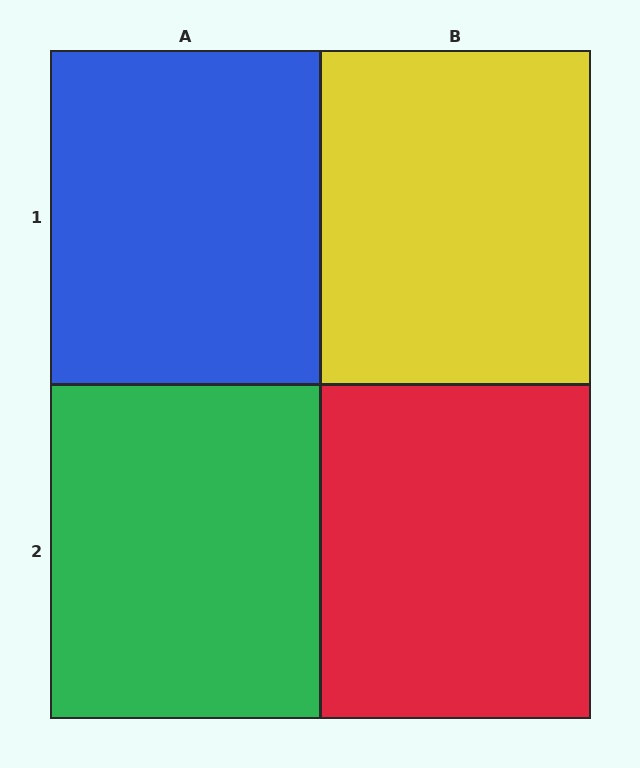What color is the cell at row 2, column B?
Red.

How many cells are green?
1 cell is green.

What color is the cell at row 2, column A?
Green.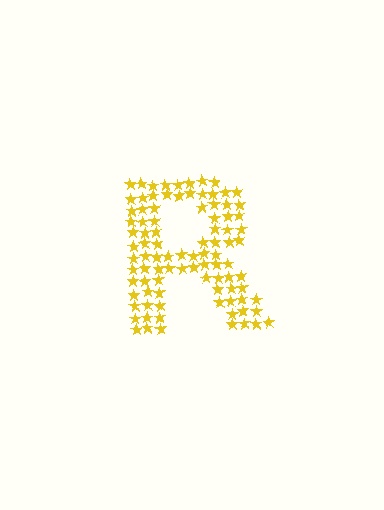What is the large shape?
The large shape is the letter R.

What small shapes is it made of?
It is made of small stars.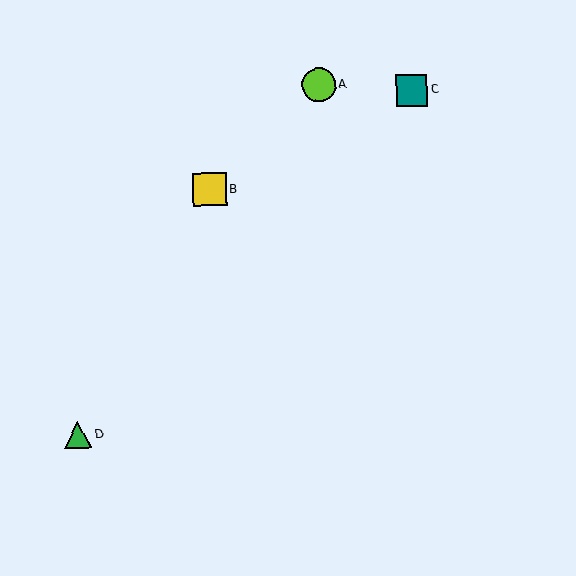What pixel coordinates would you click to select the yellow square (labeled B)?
Click at (210, 189) to select the yellow square B.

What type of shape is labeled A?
Shape A is a lime circle.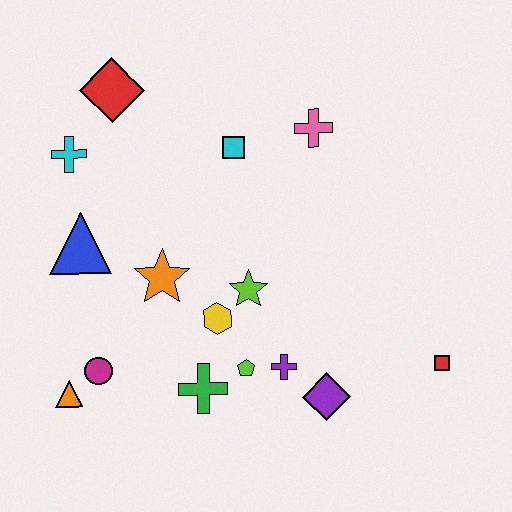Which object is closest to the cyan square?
The pink cross is closest to the cyan square.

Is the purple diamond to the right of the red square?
No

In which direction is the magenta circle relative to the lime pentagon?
The magenta circle is to the left of the lime pentagon.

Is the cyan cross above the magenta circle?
Yes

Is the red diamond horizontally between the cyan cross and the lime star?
Yes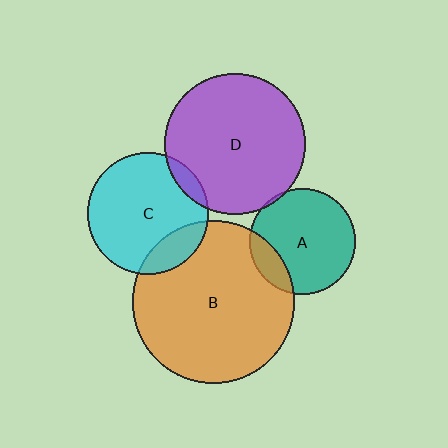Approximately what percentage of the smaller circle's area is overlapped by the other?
Approximately 15%.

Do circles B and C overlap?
Yes.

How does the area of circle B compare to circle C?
Approximately 1.8 times.